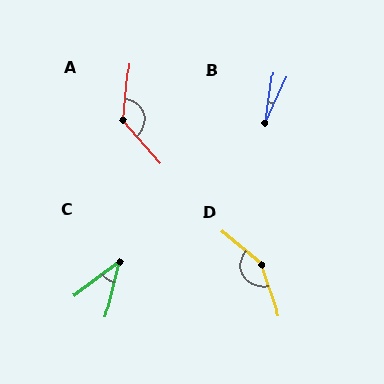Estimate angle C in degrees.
Approximately 39 degrees.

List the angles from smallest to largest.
B (17°), C (39°), A (133°), D (149°).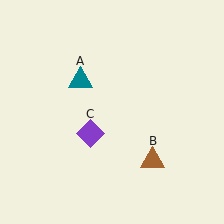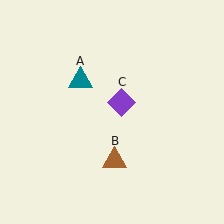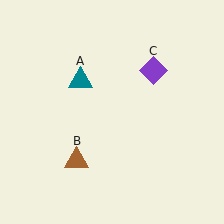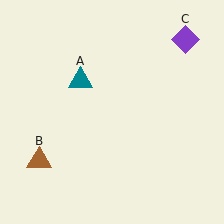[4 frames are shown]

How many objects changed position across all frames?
2 objects changed position: brown triangle (object B), purple diamond (object C).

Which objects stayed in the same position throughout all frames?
Teal triangle (object A) remained stationary.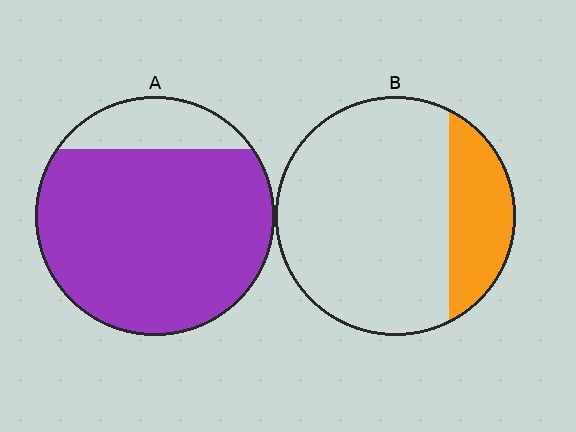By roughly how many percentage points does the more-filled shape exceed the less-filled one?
By roughly 60 percentage points (A over B).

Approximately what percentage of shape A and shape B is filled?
A is approximately 85% and B is approximately 25%.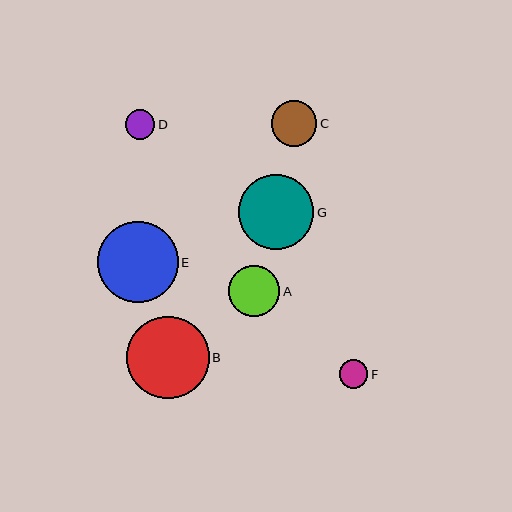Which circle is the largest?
Circle B is the largest with a size of approximately 82 pixels.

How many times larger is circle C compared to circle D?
Circle C is approximately 1.5 times the size of circle D.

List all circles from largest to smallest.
From largest to smallest: B, E, G, A, C, D, F.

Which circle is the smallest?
Circle F is the smallest with a size of approximately 29 pixels.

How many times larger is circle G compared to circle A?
Circle G is approximately 1.5 times the size of circle A.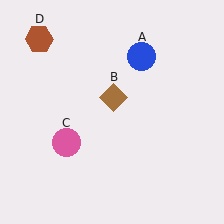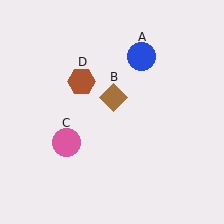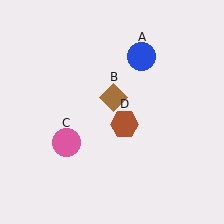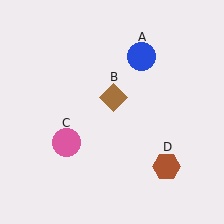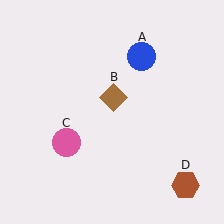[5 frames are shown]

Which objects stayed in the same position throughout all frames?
Blue circle (object A) and brown diamond (object B) and pink circle (object C) remained stationary.